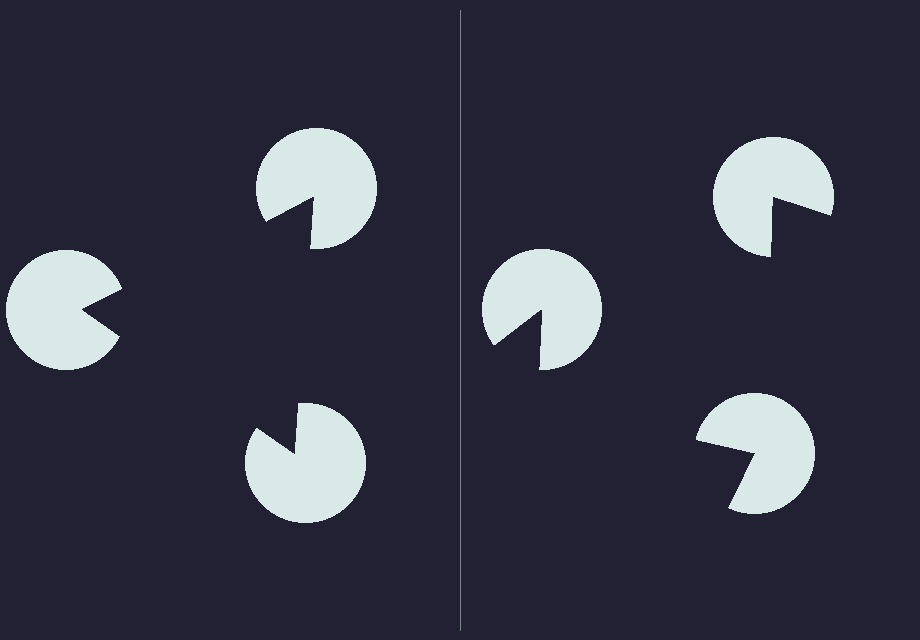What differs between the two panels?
The pac-man discs are positioned identically on both sides; only the wedge orientations differ. On the left they align to a triangle; on the right they are misaligned.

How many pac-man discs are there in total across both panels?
6 — 3 on each side.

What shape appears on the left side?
An illusory triangle.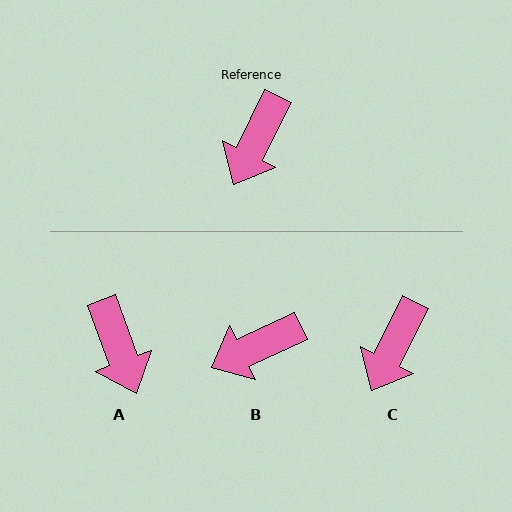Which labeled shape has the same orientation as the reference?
C.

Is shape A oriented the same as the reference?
No, it is off by about 47 degrees.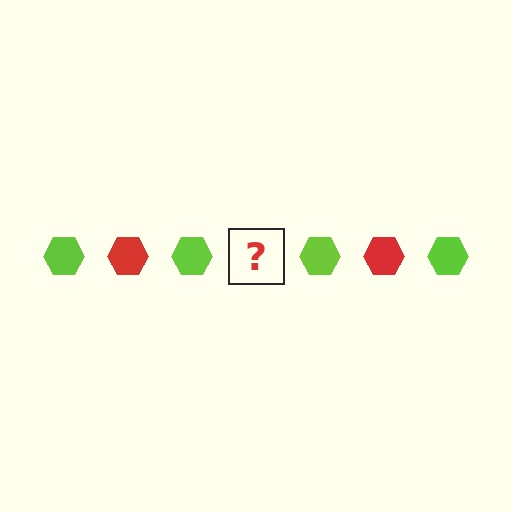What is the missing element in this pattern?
The missing element is a red hexagon.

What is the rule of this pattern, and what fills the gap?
The rule is that the pattern cycles through lime, red hexagons. The gap should be filled with a red hexagon.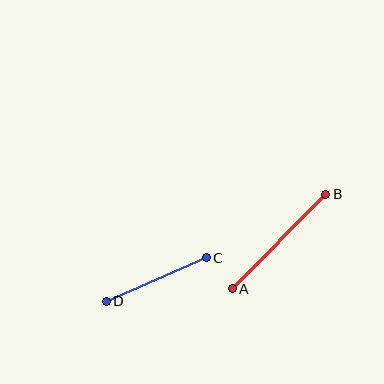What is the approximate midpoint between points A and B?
The midpoint is at approximately (279, 242) pixels.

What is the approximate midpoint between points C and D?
The midpoint is at approximately (156, 280) pixels.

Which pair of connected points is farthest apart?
Points A and B are farthest apart.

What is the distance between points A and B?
The distance is approximately 133 pixels.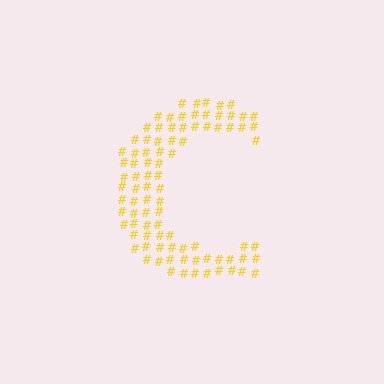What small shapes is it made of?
It is made of small hash symbols.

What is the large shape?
The large shape is the letter C.